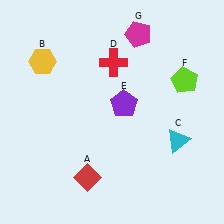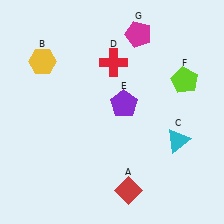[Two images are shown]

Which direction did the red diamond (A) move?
The red diamond (A) moved right.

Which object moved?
The red diamond (A) moved right.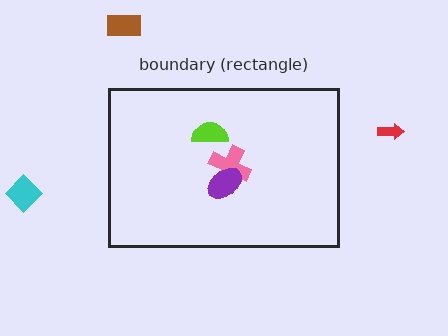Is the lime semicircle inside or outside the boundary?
Inside.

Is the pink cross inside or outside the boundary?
Inside.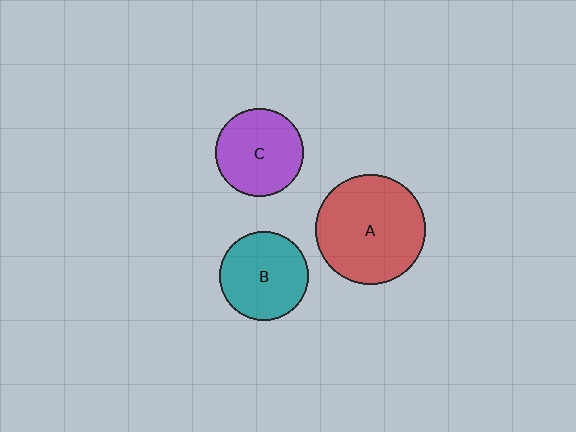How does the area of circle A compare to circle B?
Approximately 1.5 times.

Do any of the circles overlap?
No, none of the circles overlap.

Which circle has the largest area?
Circle A (red).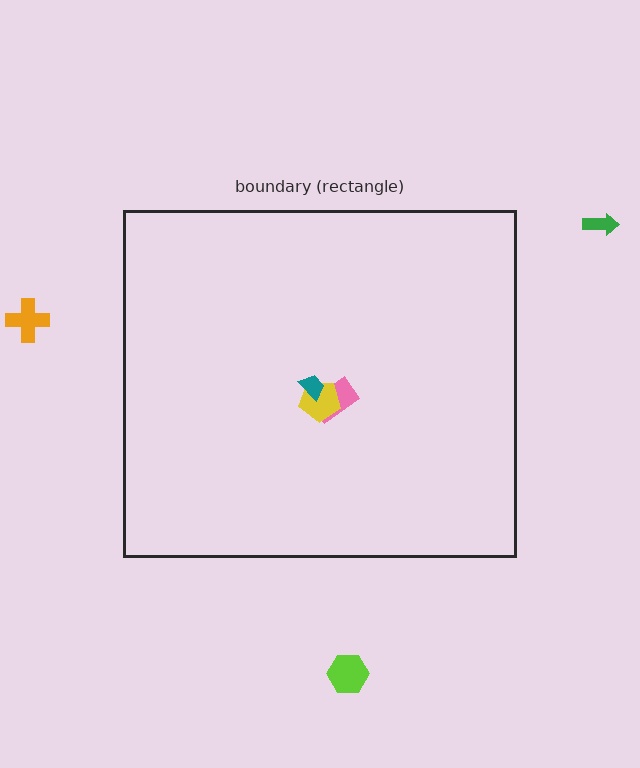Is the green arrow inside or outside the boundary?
Outside.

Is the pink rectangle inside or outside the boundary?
Inside.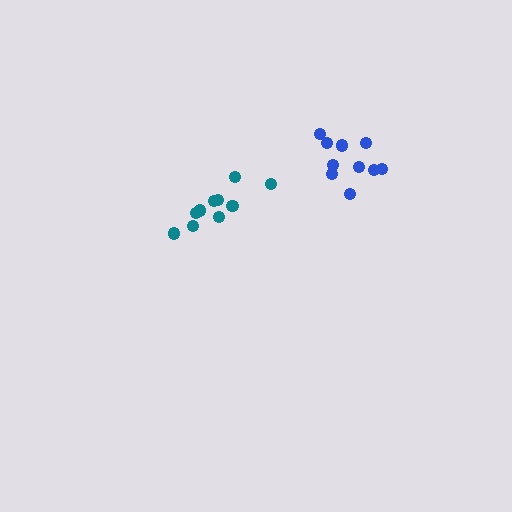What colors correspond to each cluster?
The clusters are colored: blue, teal.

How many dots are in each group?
Group 1: 10 dots, Group 2: 10 dots (20 total).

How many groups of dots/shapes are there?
There are 2 groups.